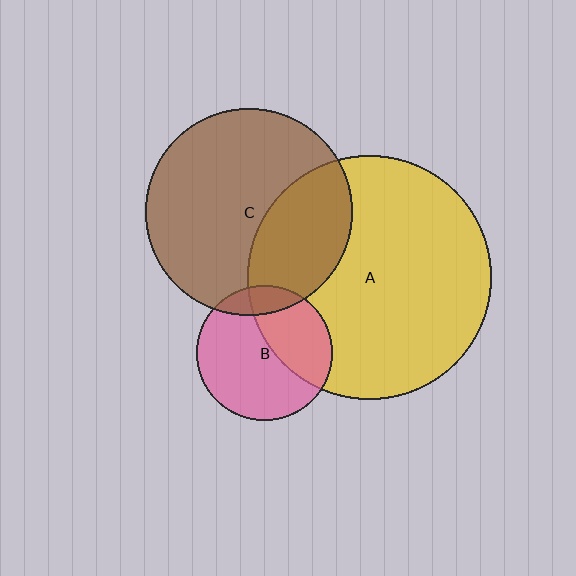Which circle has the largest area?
Circle A (yellow).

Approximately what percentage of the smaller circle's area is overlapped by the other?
Approximately 35%.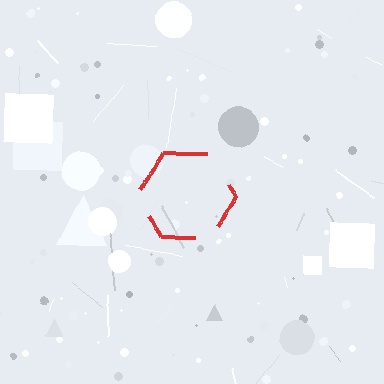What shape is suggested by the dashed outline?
The dashed outline suggests a hexagon.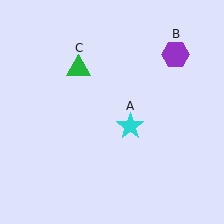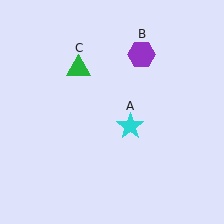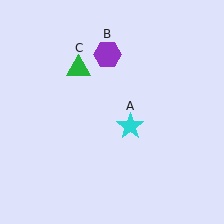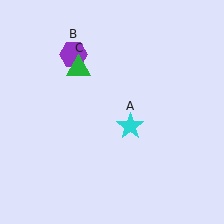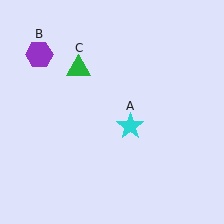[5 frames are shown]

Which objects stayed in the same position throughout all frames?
Cyan star (object A) and green triangle (object C) remained stationary.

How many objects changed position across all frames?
1 object changed position: purple hexagon (object B).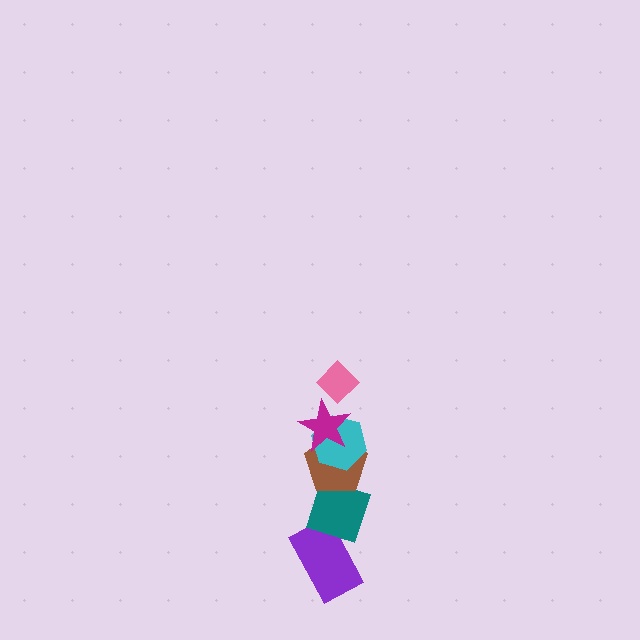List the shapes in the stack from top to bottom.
From top to bottom: the pink diamond, the magenta star, the cyan hexagon, the brown pentagon, the teal diamond, the purple rectangle.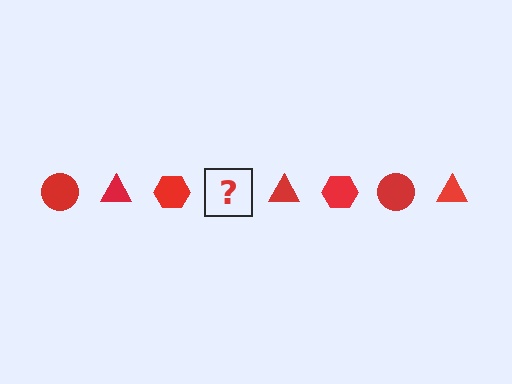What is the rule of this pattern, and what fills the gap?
The rule is that the pattern cycles through circle, triangle, hexagon shapes in red. The gap should be filled with a red circle.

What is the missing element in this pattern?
The missing element is a red circle.